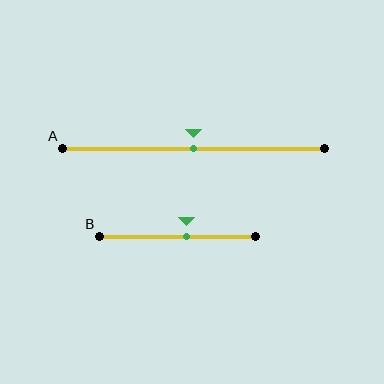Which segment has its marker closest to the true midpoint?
Segment A has its marker closest to the true midpoint.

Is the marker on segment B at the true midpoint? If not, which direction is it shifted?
No, the marker on segment B is shifted to the right by about 6% of the segment length.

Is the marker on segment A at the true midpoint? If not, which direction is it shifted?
Yes, the marker on segment A is at the true midpoint.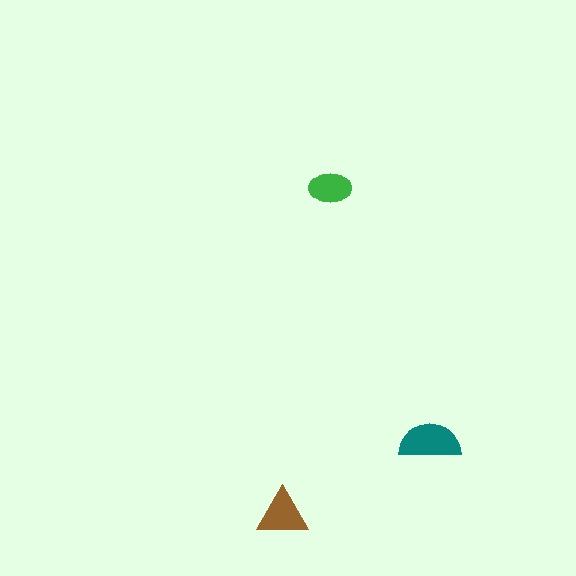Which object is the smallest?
The green ellipse.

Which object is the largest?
The teal semicircle.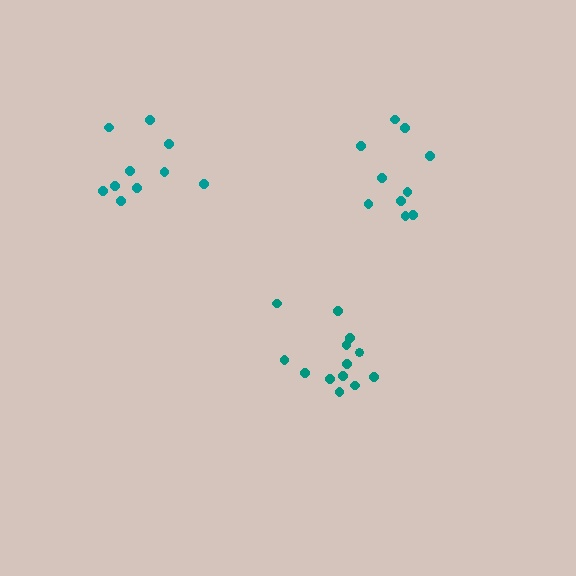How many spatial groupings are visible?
There are 3 spatial groupings.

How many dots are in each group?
Group 1: 10 dots, Group 2: 10 dots, Group 3: 13 dots (33 total).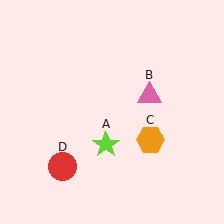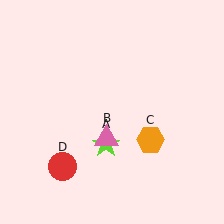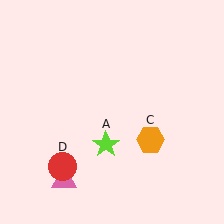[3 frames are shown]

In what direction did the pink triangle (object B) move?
The pink triangle (object B) moved down and to the left.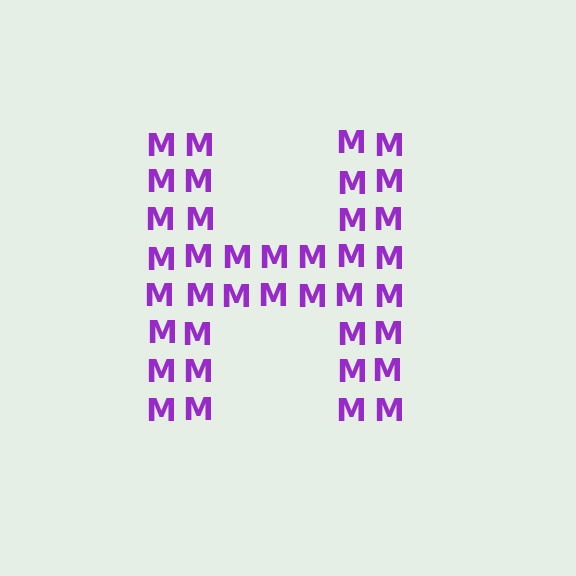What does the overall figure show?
The overall figure shows the letter H.